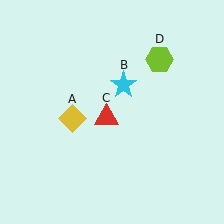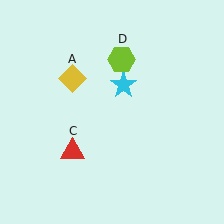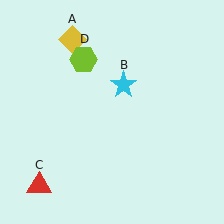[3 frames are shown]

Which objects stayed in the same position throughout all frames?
Cyan star (object B) remained stationary.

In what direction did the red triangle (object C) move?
The red triangle (object C) moved down and to the left.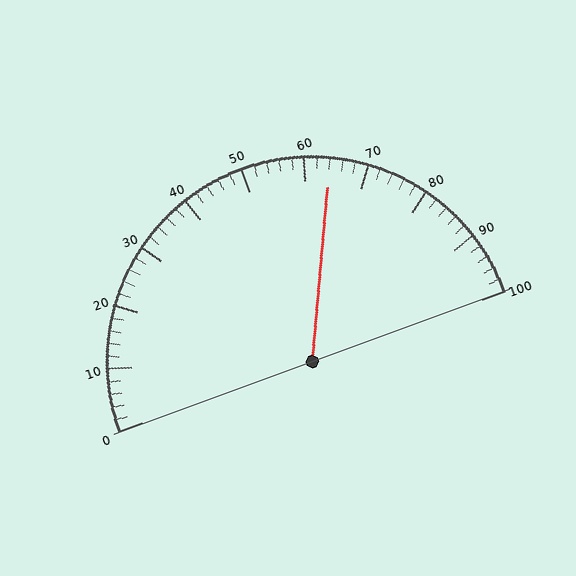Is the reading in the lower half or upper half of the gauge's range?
The reading is in the upper half of the range (0 to 100).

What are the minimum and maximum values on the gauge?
The gauge ranges from 0 to 100.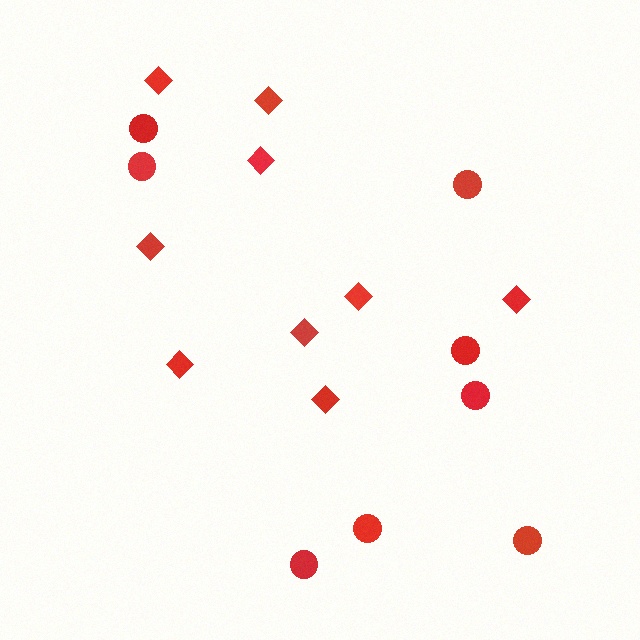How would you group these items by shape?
There are 2 groups: one group of circles (8) and one group of diamonds (9).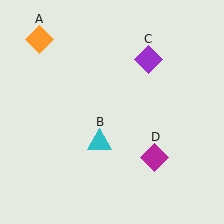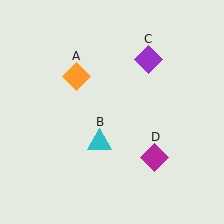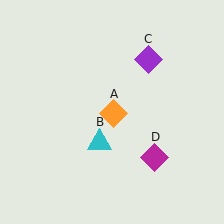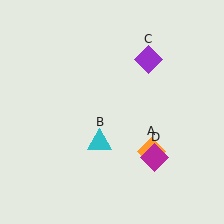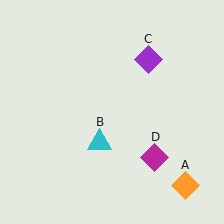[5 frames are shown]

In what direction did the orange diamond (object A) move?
The orange diamond (object A) moved down and to the right.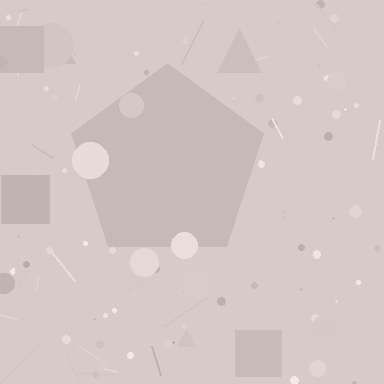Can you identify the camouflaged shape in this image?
The camouflaged shape is a pentagon.